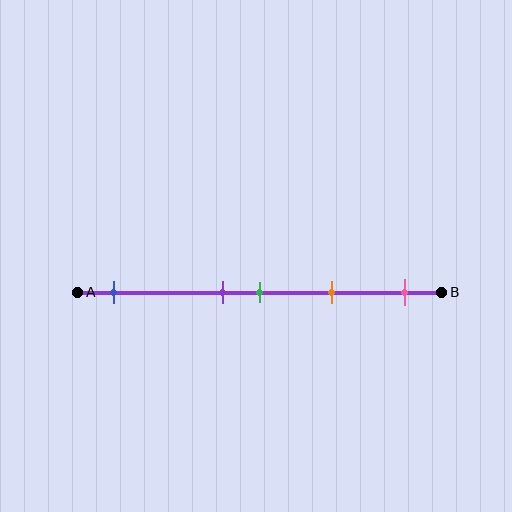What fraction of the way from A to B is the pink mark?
The pink mark is approximately 90% (0.9) of the way from A to B.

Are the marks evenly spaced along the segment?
No, the marks are not evenly spaced.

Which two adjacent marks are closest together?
The purple and green marks are the closest adjacent pair.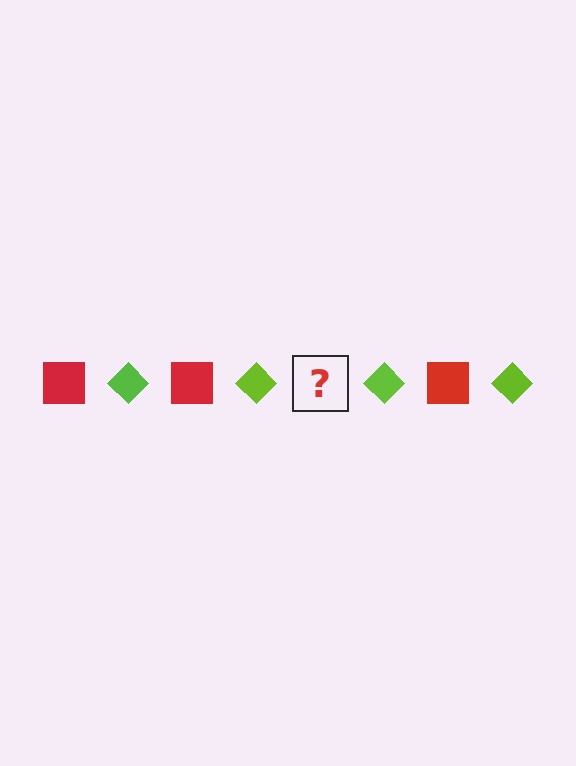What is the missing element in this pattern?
The missing element is a red square.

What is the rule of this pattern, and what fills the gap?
The rule is that the pattern alternates between red square and lime diamond. The gap should be filled with a red square.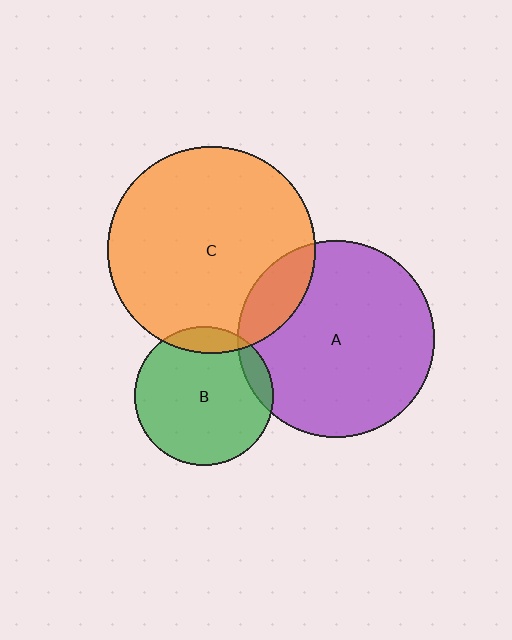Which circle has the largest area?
Circle C (orange).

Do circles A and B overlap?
Yes.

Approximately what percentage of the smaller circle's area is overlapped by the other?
Approximately 10%.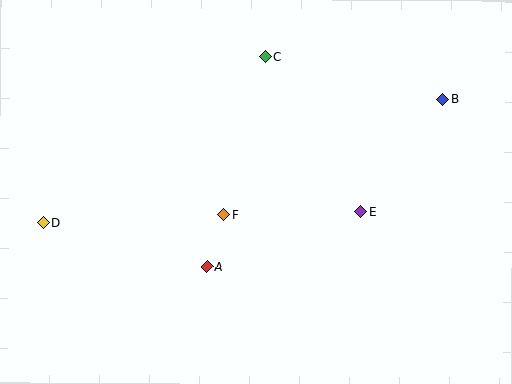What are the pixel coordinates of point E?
Point E is at (361, 211).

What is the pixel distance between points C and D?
The distance between C and D is 277 pixels.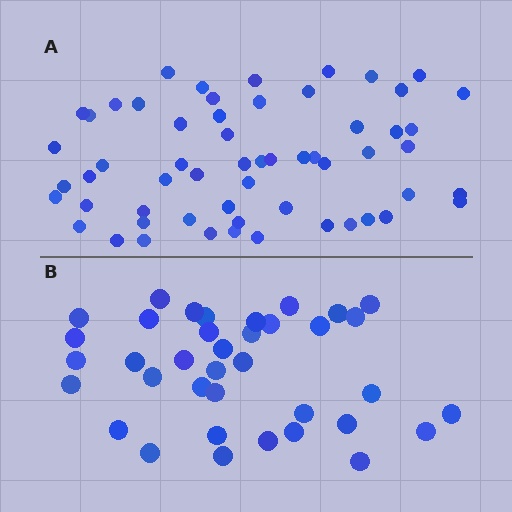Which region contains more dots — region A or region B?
Region A (the top region) has more dots.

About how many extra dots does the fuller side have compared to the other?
Region A has approximately 20 more dots than region B.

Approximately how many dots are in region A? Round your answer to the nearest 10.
About 60 dots. (The exact count is 58, which rounds to 60.)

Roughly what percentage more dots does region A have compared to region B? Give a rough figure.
About 55% more.